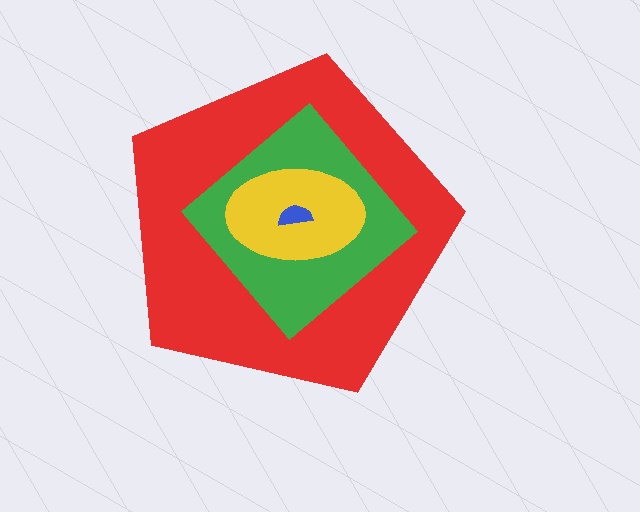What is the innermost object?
The blue semicircle.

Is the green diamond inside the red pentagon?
Yes.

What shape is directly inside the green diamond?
The yellow ellipse.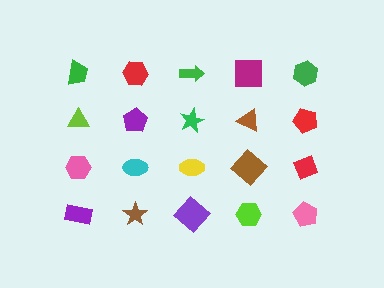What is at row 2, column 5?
A red pentagon.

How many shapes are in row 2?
5 shapes.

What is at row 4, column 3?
A purple diamond.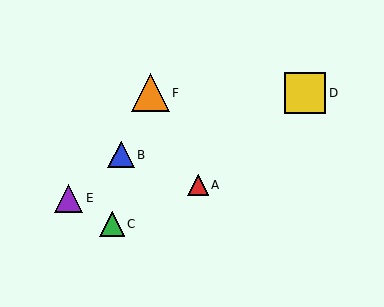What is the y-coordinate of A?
Object A is at y≈185.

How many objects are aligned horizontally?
2 objects (D, F) are aligned horizontally.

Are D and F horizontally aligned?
Yes, both are at y≈93.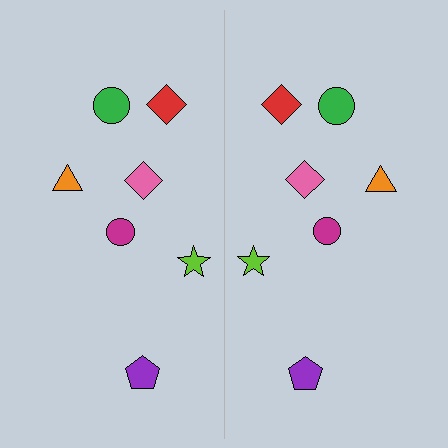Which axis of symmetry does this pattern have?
The pattern has a vertical axis of symmetry running through the center of the image.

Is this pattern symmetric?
Yes, this pattern has bilateral (reflection) symmetry.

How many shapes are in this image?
There are 14 shapes in this image.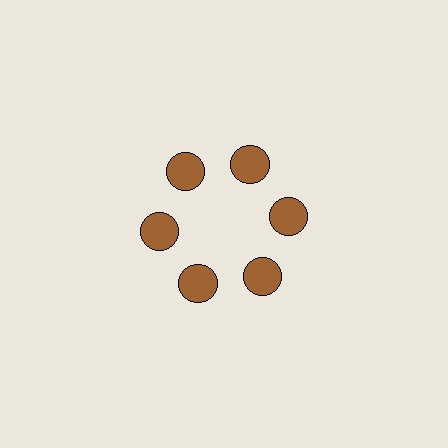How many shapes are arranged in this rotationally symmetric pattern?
There are 6 shapes, arranged in 6 groups of 1.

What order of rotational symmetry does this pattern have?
This pattern has 6-fold rotational symmetry.